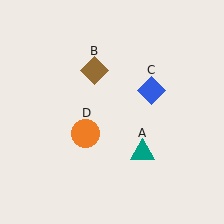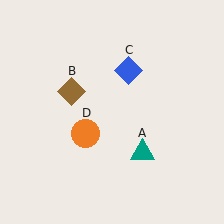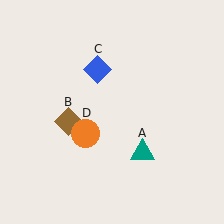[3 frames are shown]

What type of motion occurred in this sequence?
The brown diamond (object B), blue diamond (object C) rotated counterclockwise around the center of the scene.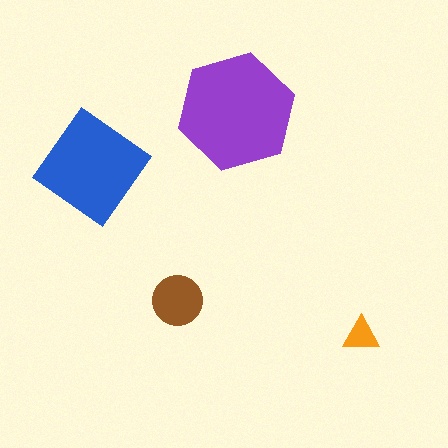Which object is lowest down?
The orange triangle is bottommost.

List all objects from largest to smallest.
The purple hexagon, the blue diamond, the brown circle, the orange triangle.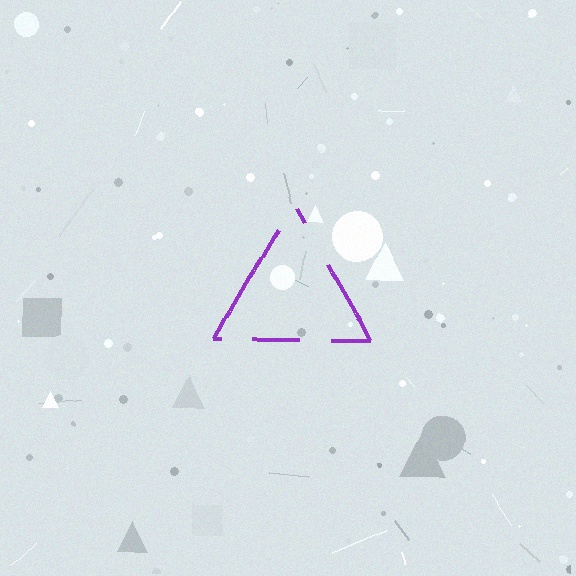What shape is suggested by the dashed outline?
The dashed outline suggests a triangle.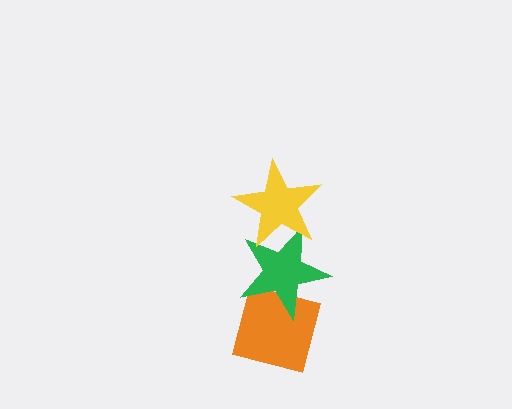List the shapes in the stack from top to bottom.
From top to bottom: the yellow star, the green star, the orange square.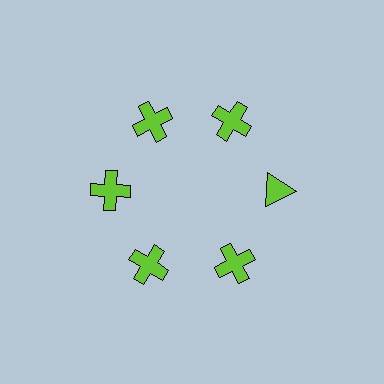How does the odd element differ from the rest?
It has a different shape: triangle instead of cross.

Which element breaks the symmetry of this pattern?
The lime triangle at roughly the 3 o'clock position breaks the symmetry. All other shapes are lime crosses.